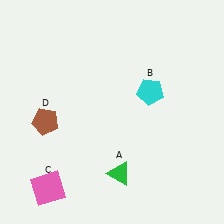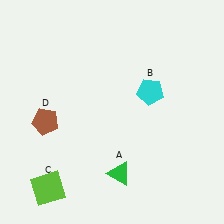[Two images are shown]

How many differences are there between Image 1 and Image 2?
There is 1 difference between the two images.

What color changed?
The square (C) changed from pink in Image 1 to lime in Image 2.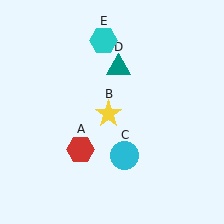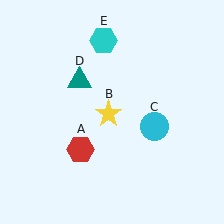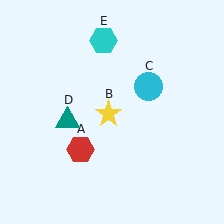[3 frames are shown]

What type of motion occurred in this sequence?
The cyan circle (object C), teal triangle (object D) rotated counterclockwise around the center of the scene.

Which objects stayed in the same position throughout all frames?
Red hexagon (object A) and yellow star (object B) and cyan hexagon (object E) remained stationary.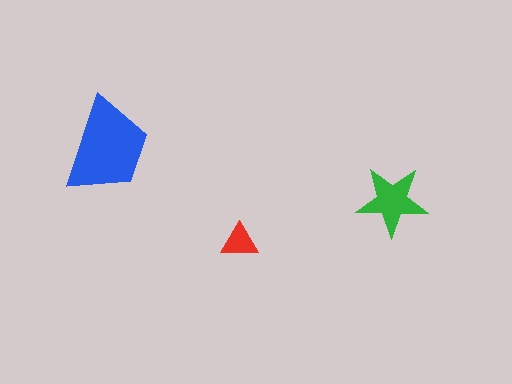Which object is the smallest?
The red triangle.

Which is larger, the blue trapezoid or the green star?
The blue trapezoid.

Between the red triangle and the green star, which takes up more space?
The green star.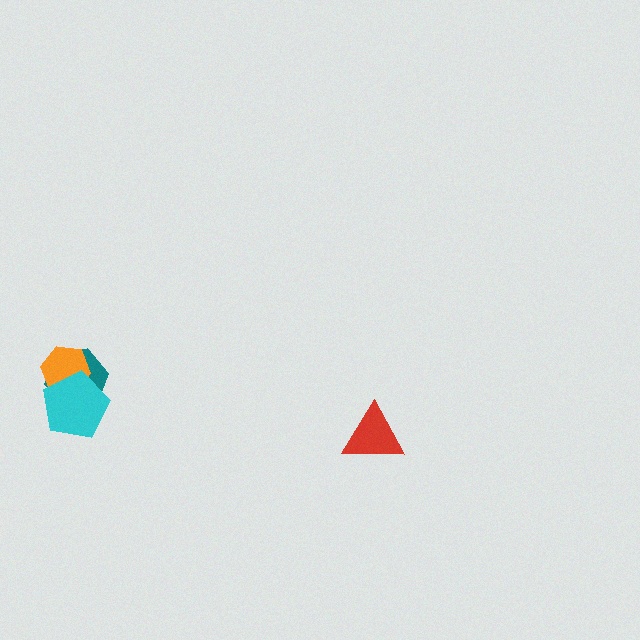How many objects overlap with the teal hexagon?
2 objects overlap with the teal hexagon.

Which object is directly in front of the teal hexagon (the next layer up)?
The orange hexagon is directly in front of the teal hexagon.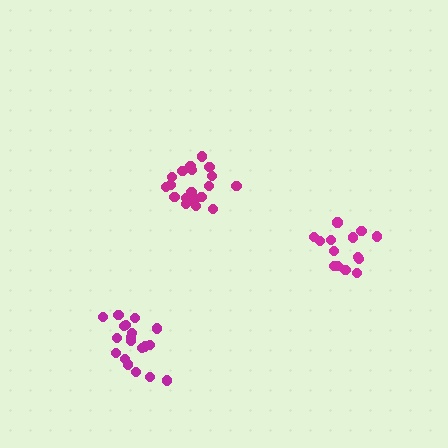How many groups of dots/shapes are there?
There are 3 groups.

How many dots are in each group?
Group 1: 15 dots, Group 2: 19 dots, Group 3: 19 dots (53 total).